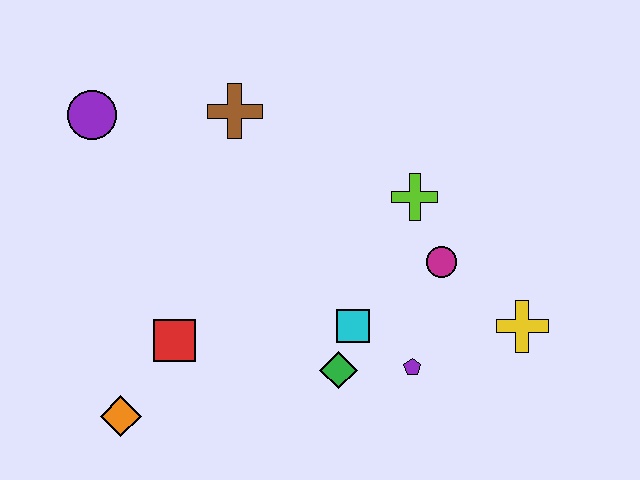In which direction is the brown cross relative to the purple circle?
The brown cross is to the right of the purple circle.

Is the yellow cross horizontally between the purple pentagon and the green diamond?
No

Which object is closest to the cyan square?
The green diamond is closest to the cyan square.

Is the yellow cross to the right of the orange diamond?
Yes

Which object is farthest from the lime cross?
The orange diamond is farthest from the lime cross.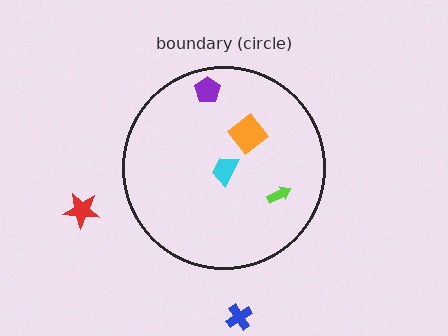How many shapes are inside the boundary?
4 inside, 2 outside.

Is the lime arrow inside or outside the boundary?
Inside.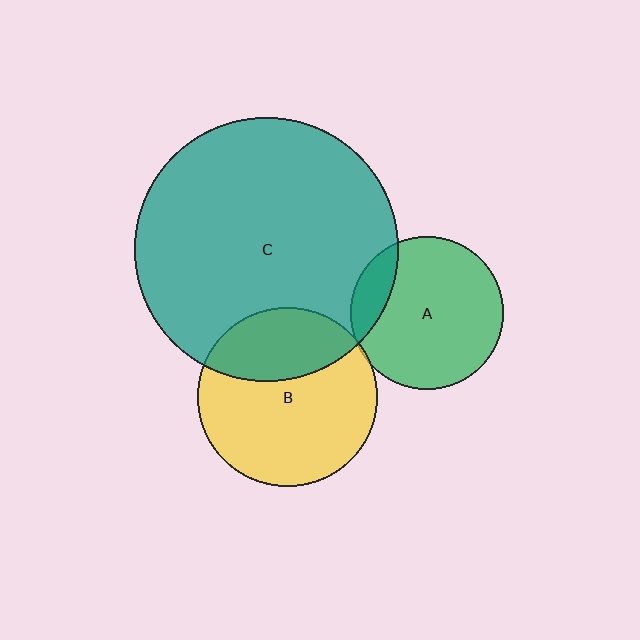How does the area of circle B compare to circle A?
Approximately 1.4 times.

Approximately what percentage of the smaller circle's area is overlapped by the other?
Approximately 15%.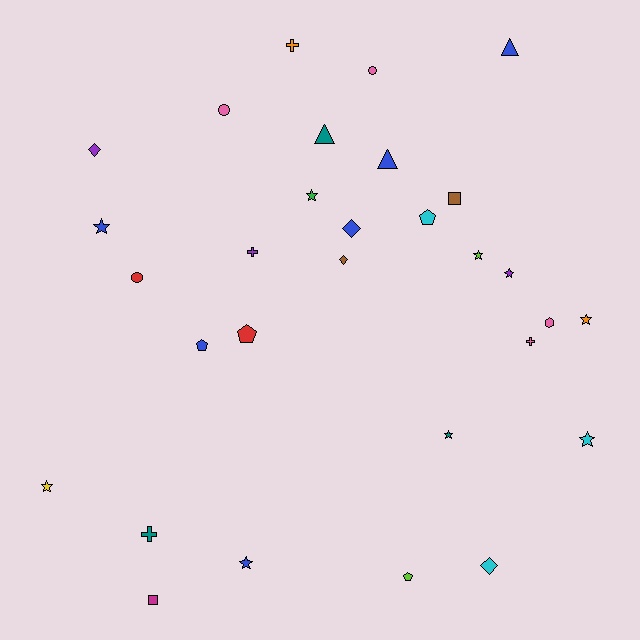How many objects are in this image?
There are 30 objects.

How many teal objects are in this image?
There are 3 teal objects.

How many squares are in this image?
There are 2 squares.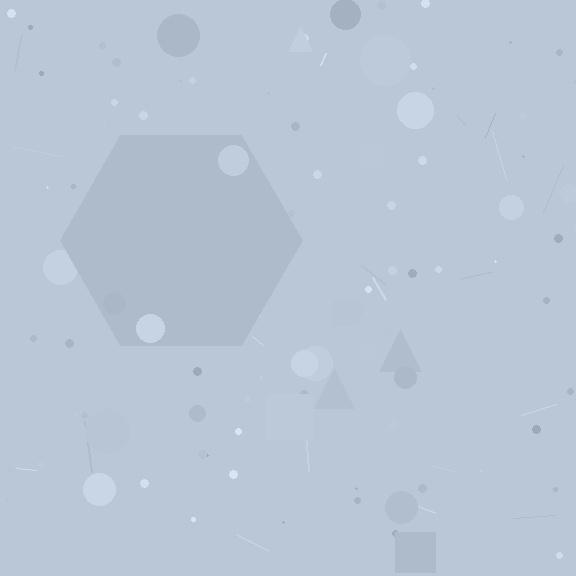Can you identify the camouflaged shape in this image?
The camouflaged shape is a hexagon.